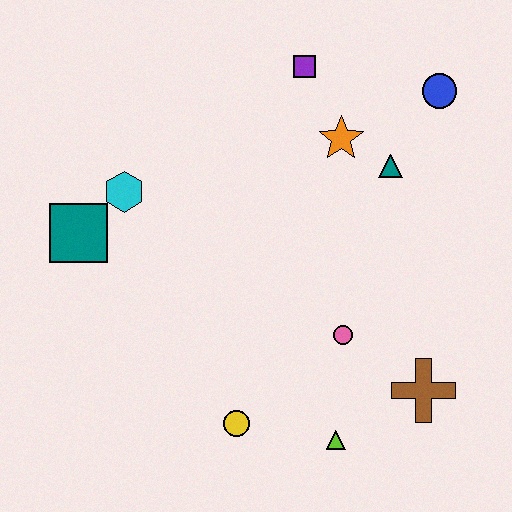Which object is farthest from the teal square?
The blue circle is farthest from the teal square.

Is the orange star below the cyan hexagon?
No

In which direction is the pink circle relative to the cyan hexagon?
The pink circle is to the right of the cyan hexagon.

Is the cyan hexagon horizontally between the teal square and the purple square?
Yes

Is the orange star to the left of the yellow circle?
No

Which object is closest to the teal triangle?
The orange star is closest to the teal triangle.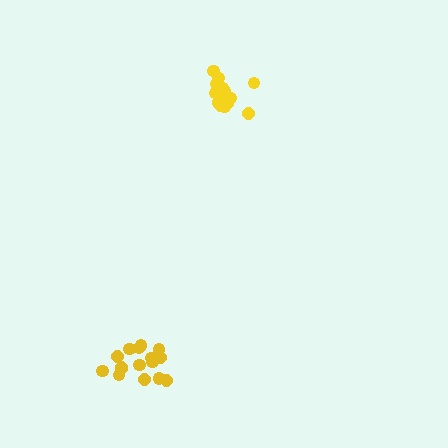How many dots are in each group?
Group 1: 16 dots, Group 2: 20 dots (36 total).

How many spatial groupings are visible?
There are 2 spatial groupings.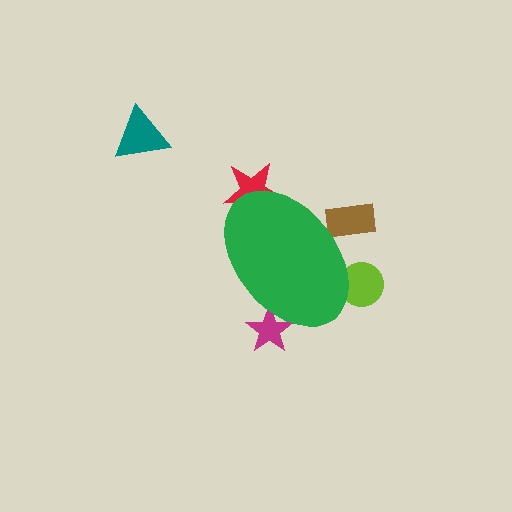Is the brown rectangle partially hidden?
Yes, the brown rectangle is partially hidden behind the green ellipse.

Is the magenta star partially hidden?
Yes, the magenta star is partially hidden behind the green ellipse.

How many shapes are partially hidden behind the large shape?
4 shapes are partially hidden.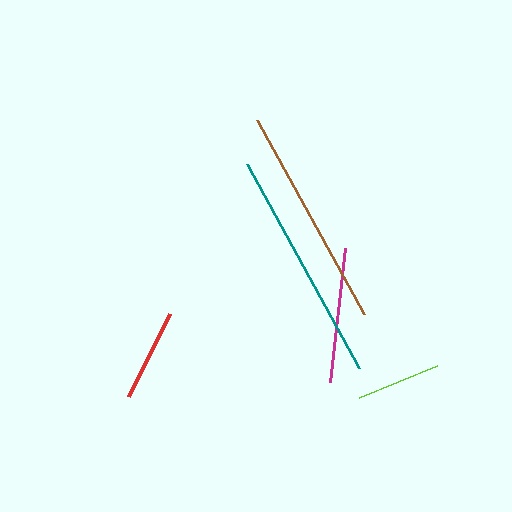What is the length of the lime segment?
The lime segment is approximately 84 pixels long.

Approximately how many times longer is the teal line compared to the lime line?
The teal line is approximately 2.8 times the length of the lime line.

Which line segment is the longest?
The teal line is the longest at approximately 233 pixels.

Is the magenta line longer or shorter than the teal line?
The teal line is longer than the magenta line.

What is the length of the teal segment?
The teal segment is approximately 233 pixels long.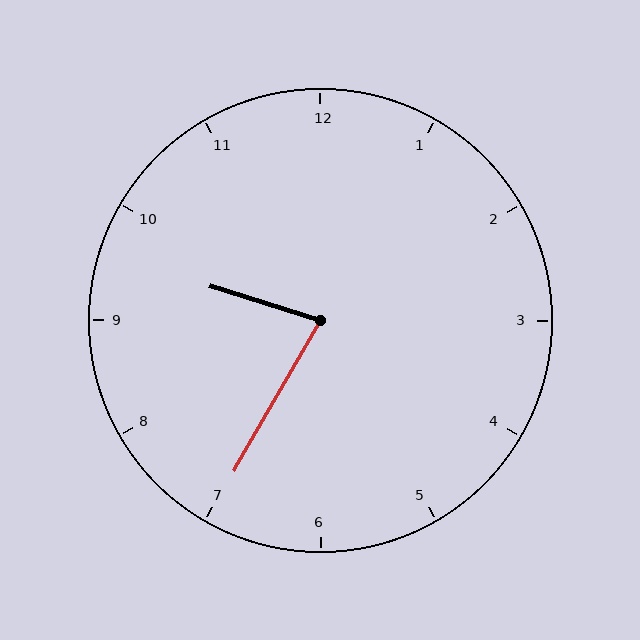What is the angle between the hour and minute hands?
Approximately 78 degrees.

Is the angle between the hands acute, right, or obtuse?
It is acute.